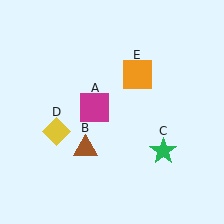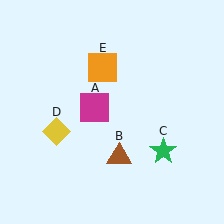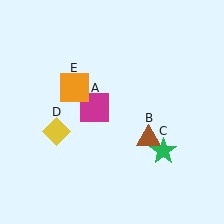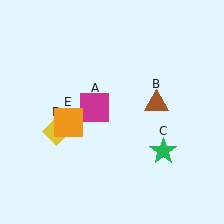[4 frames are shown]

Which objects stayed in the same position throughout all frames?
Magenta square (object A) and green star (object C) and yellow diamond (object D) remained stationary.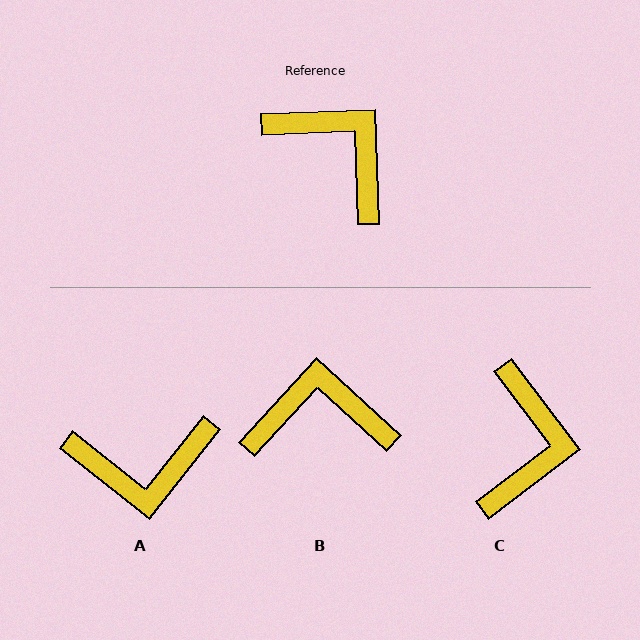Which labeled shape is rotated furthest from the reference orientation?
A, about 131 degrees away.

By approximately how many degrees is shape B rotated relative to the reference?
Approximately 45 degrees counter-clockwise.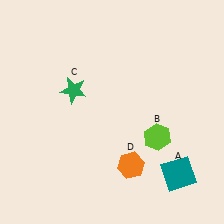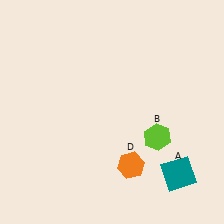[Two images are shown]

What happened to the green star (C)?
The green star (C) was removed in Image 2. It was in the top-left area of Image 1.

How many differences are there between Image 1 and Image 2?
There is 1 difference between the two images.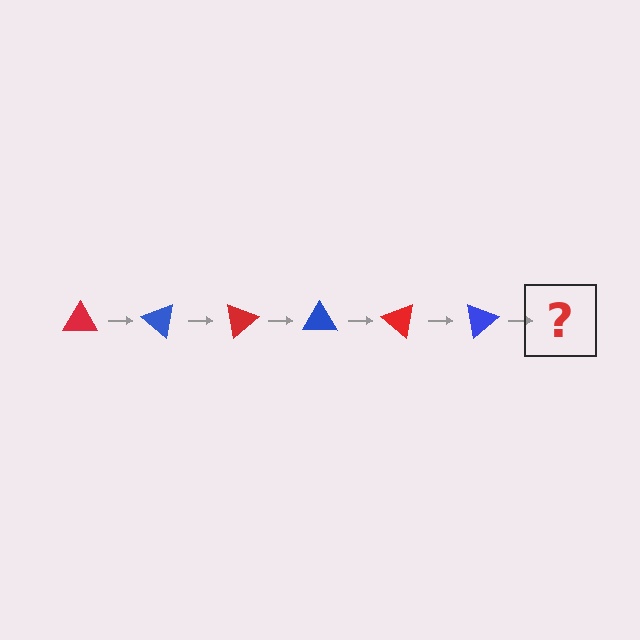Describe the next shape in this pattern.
It should be a red triangle, rotated 240 degrees from the start.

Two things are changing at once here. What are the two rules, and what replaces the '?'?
The two rules are that it rotates 40 degrees each step and the color cycles through red and blue. The '?' should be a red triangle, rotated 240 degrees from the start.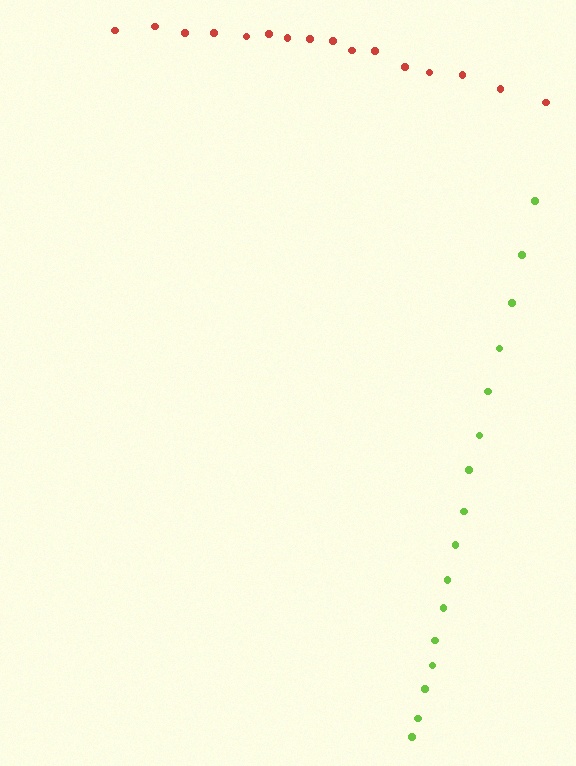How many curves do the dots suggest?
There are 2 distinct paths.